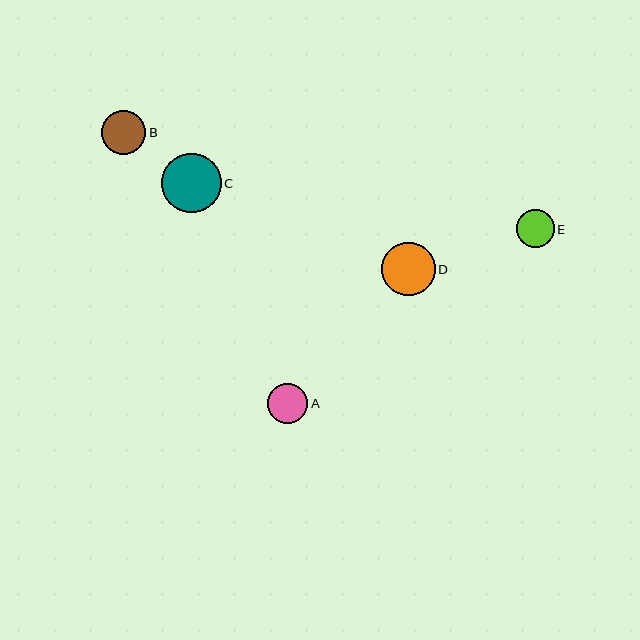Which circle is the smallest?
Circle E is the smallest with a size of approximately 38 pixels.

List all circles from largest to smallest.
From largest to smallest: C, D, B, A, E.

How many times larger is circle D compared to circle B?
Circle D is approximately 1.2 times the size of circle B.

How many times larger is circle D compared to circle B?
Circle D is approximately 1.2 times the size of circle B.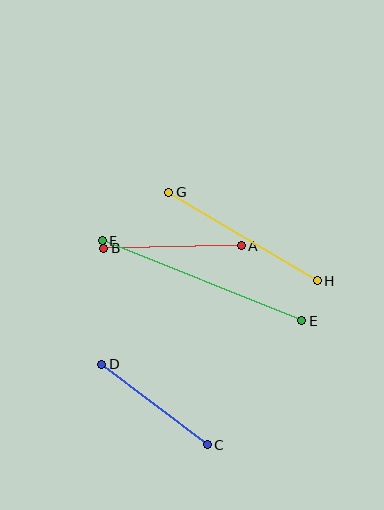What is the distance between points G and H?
The distance is approximately 173 pixels.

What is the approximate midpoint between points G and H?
The midpoint is at approximately (243, 237) pixels.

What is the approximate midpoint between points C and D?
The midpoint is at approximately (154, 404) pixels.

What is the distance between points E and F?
The distance is approximately 215 pixels.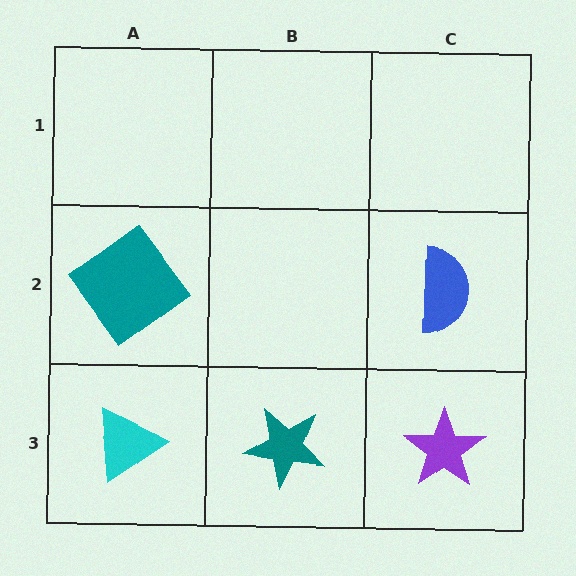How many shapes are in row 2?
2 shapes.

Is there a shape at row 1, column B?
No, that cell is empty.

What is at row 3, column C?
A purple star.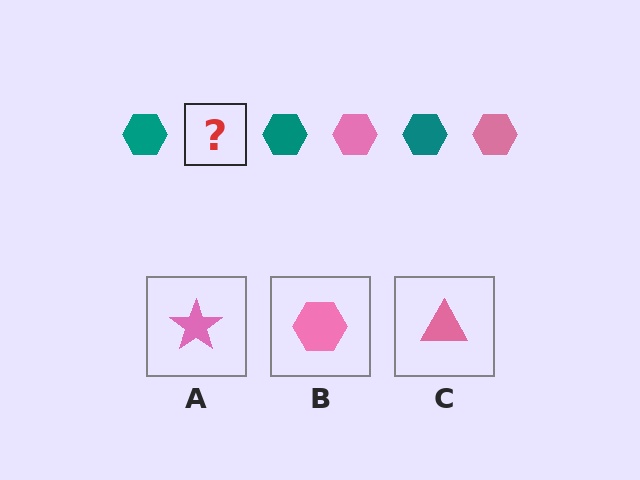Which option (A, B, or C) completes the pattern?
B.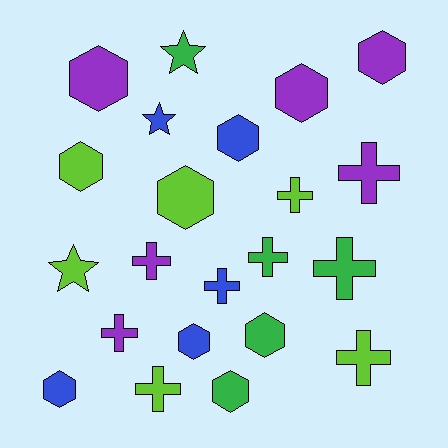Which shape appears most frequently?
Hexagon, with 10 objects.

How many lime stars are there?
There is 1 lime star.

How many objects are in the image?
There are 22 objects.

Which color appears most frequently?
Purple, with 6 objects.